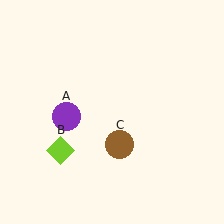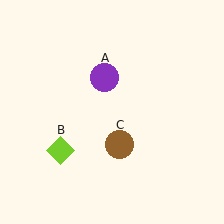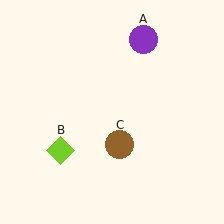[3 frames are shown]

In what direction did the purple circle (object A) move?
The purple circle (object A) moved up and to the right.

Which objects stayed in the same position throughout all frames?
Lime diamond (object B) and brown circle (object C) remained stationary.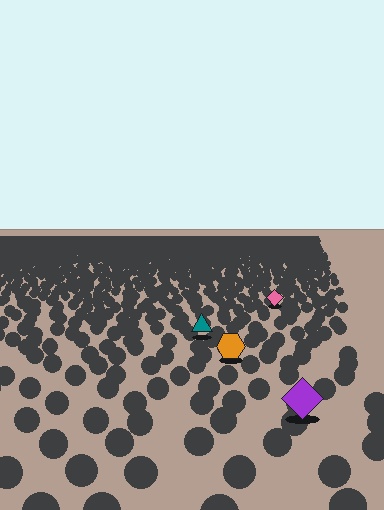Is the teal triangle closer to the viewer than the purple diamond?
No. The purple diamond is closer — you can tell from the texture gradient: the ground texture is coarser near it.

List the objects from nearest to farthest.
From nearest to farthest: the purple diamond, the orange hexagon, the teal triangle, the pink diamond.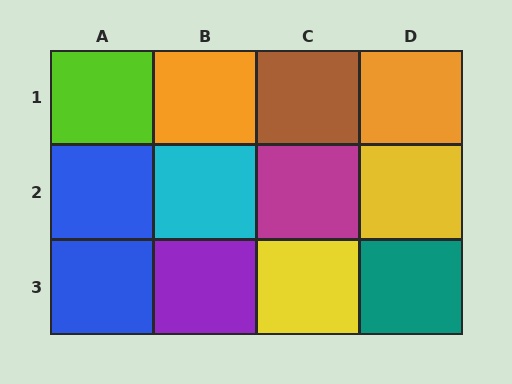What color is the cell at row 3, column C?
Yellow.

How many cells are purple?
1 cell is purple.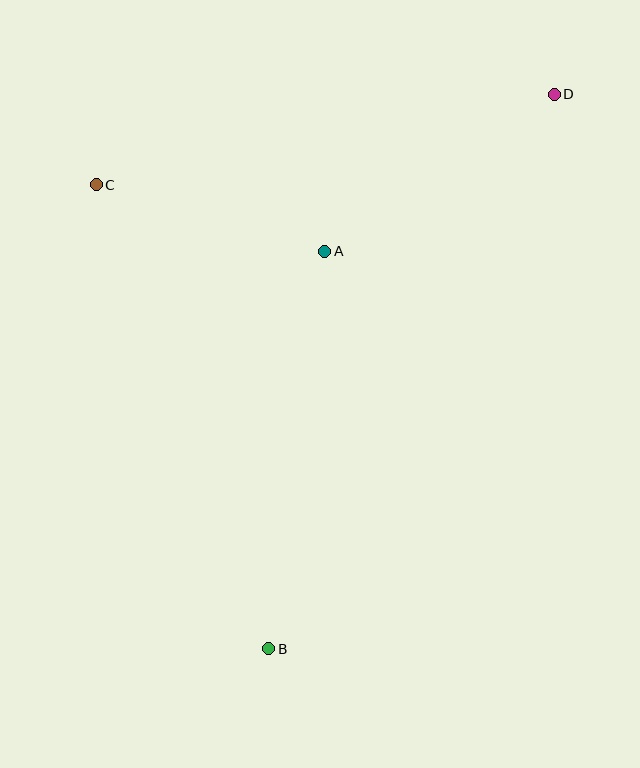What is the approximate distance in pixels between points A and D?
The distance between A and D is approximately 278 pixels.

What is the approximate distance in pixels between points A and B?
The distance between A and B is approximately 402 pixels.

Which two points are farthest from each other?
Points B and D are farthest from each other.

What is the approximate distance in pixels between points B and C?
The distance between B and C is approximately 495 pixels.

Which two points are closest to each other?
Points A and C are closest to each other.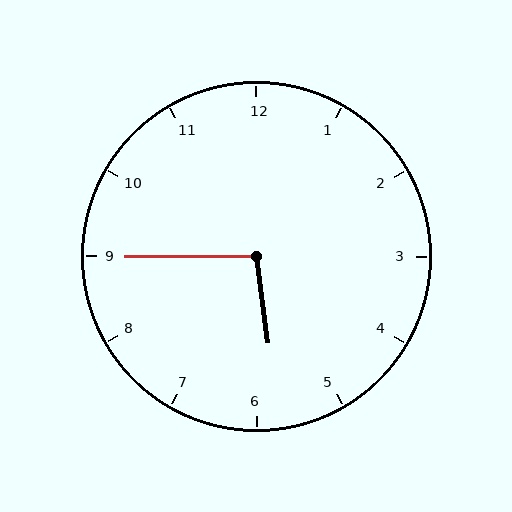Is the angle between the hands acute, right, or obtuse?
It is obtuse.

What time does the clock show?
5:45.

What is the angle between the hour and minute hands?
Approximately 98 degrees.